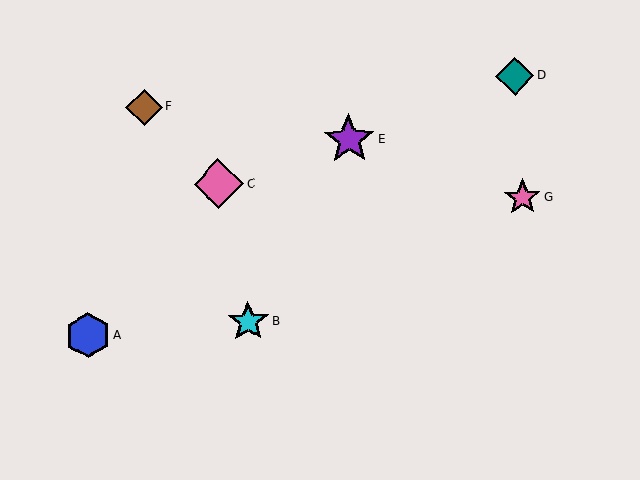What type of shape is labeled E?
Shape E is a purple star.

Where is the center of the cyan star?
The center of the cyan star is at (248, 322).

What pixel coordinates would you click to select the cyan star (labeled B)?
Click at (248, 322) to select the cyan star B.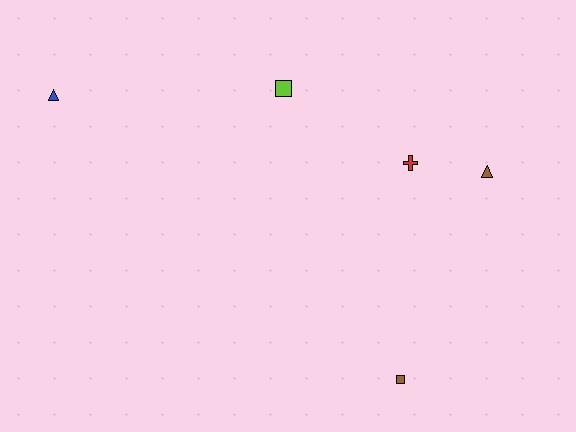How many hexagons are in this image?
There are no hexagons.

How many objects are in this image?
There are 5 objects.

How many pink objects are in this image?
There are no pink objects.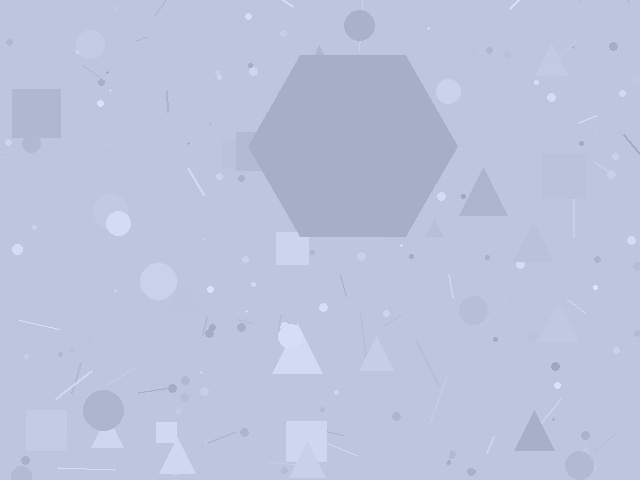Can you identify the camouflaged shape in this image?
The camouflaged shape is a hexagon.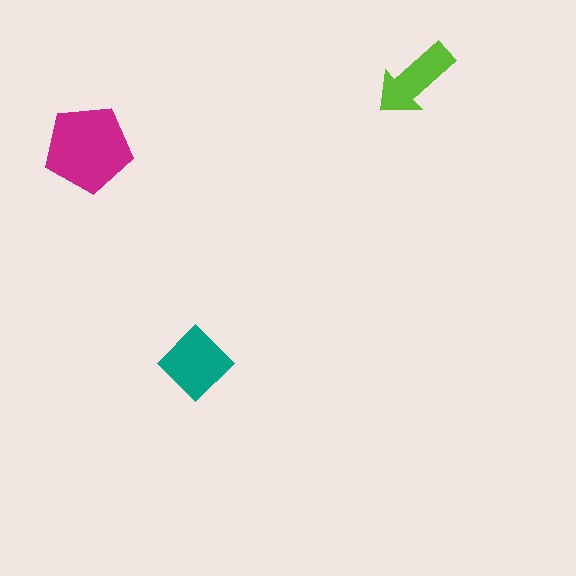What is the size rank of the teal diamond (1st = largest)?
2nd.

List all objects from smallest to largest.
The lime arrow, the teal diamond, the magenta pentagon.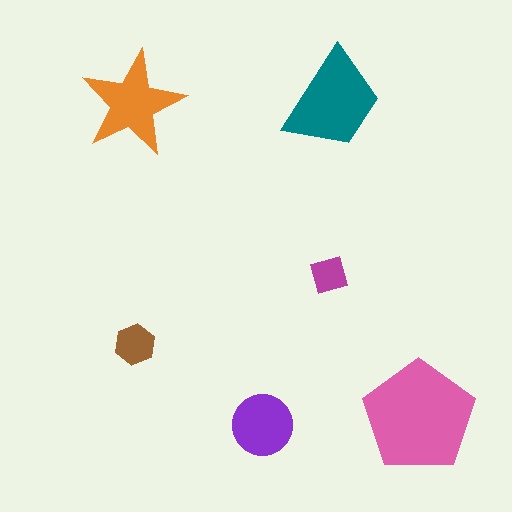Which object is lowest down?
The purple circle is bottommost.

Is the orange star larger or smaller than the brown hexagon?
Larger.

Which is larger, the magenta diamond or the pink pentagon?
The pink pentagon.